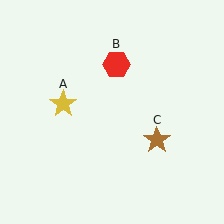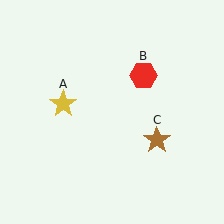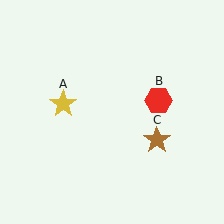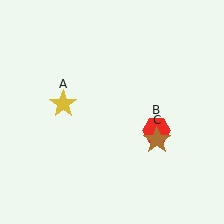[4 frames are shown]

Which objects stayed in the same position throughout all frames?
Yellow star (object A) and brown star (object C) remained stationary.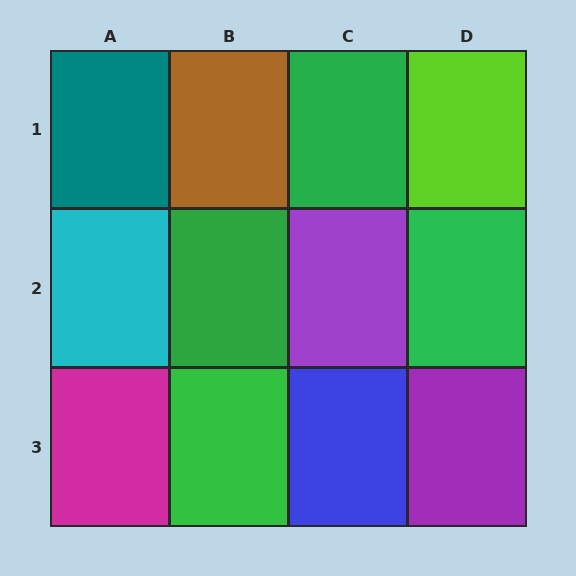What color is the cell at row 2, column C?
Purple.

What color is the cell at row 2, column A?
Cyan.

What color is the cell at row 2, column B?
Green.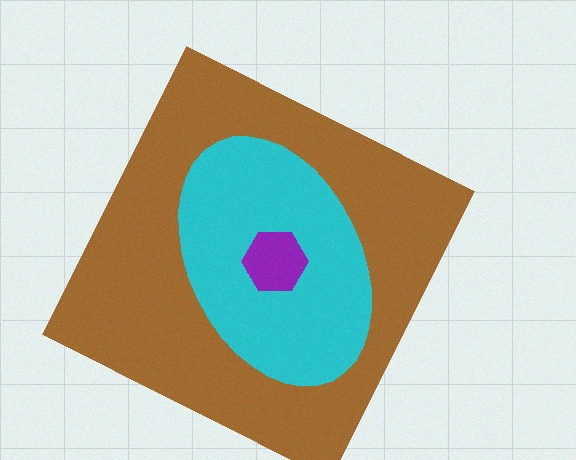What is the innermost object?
The purple hexagon.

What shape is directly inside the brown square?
The cyan ellipse.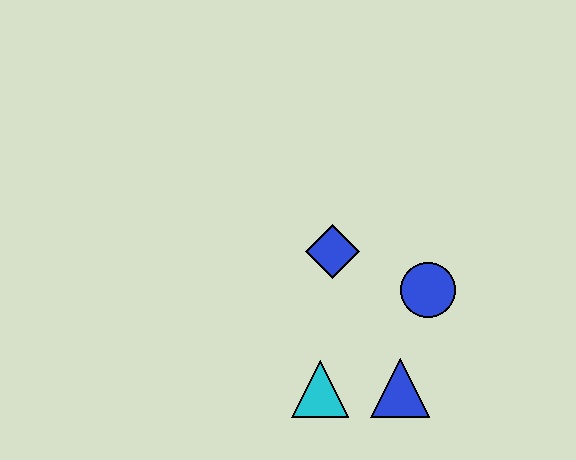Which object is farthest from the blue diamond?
The blue triangle is farthest from the blue diamond.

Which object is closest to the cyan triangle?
The blue triangle is closest to the cyan triangle.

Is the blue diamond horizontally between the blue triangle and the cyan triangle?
Yes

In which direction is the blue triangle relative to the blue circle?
The blue triangle is below the blue circle.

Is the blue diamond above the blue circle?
Yes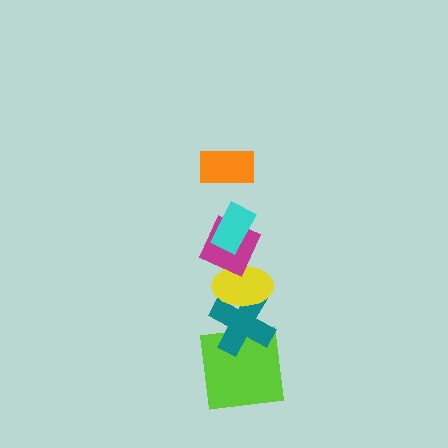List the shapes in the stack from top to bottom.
From top to bottom: the orange rectangle, the cyan rectangle, the magenta diamond, the yellow ellipse, the teal cross, the lime square.